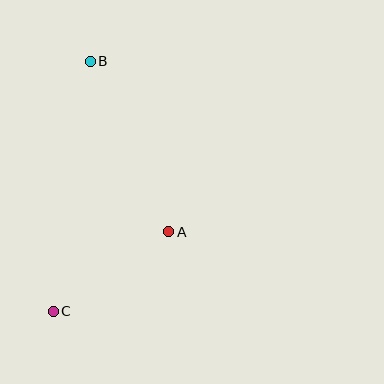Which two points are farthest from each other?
Points B and C are farthest from each other.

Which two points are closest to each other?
Points A and C are closest to each other.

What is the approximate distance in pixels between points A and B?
The distance between A and B is approximately 188 pixels.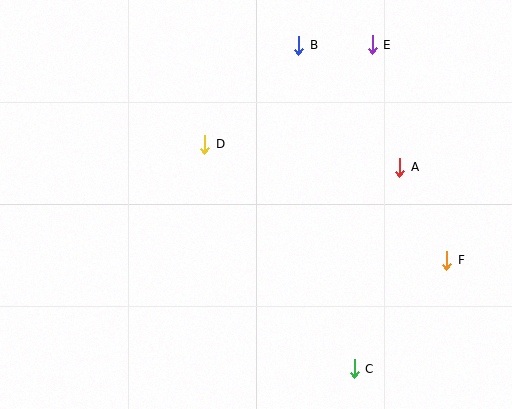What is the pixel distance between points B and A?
The distance between B and A is 158 pixels.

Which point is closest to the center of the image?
Point D at (205, 144) is closest to the center.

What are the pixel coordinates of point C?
Point C is at (354, 369).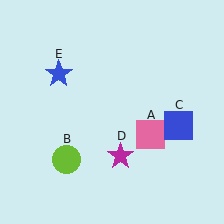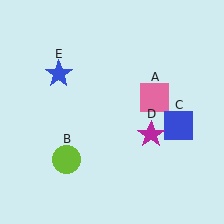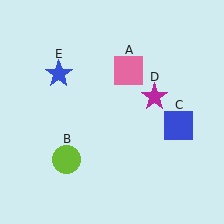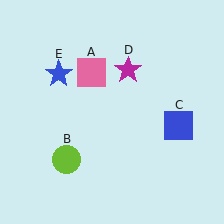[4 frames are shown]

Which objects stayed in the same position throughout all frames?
Lime circle (object B) and blue square (object C) and blue star (object E) remained stationary.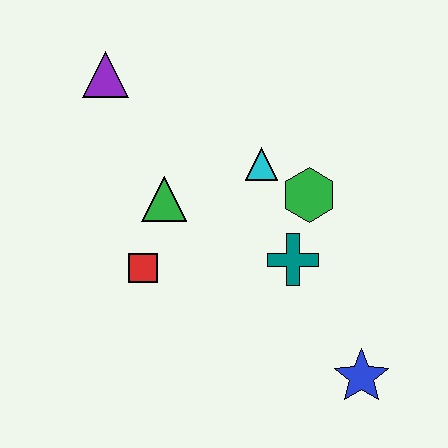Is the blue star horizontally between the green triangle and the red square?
No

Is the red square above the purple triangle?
No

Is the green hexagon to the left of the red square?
No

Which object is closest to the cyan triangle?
The green hexagon is closest to the cyan triangle.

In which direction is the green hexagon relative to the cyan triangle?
The green hexagon is to the right of the cyan triangle.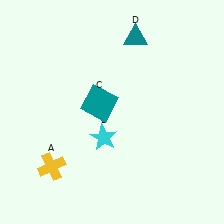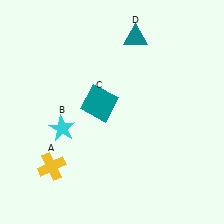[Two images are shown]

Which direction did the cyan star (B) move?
The cyan star (B) moved left.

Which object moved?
The cyan star (B) moved left.